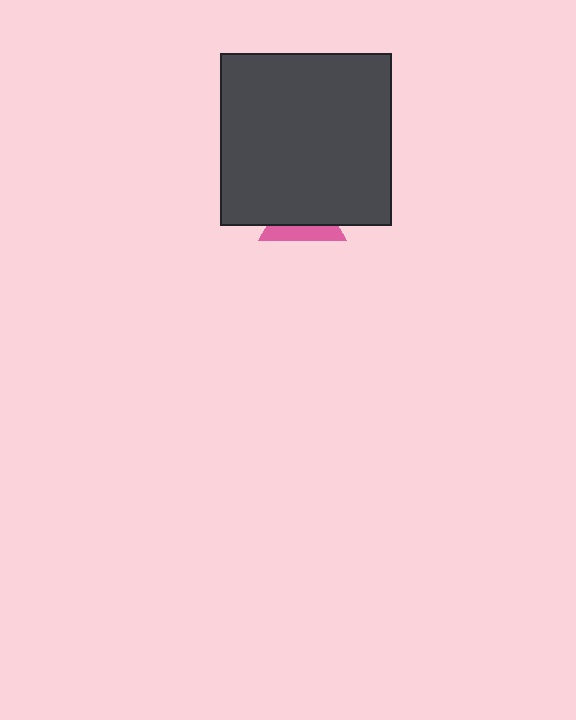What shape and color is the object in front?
The object in front is a dark gray square.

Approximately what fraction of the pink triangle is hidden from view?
Roughly 63% of the pink triangle is hidden behind the dark gray square.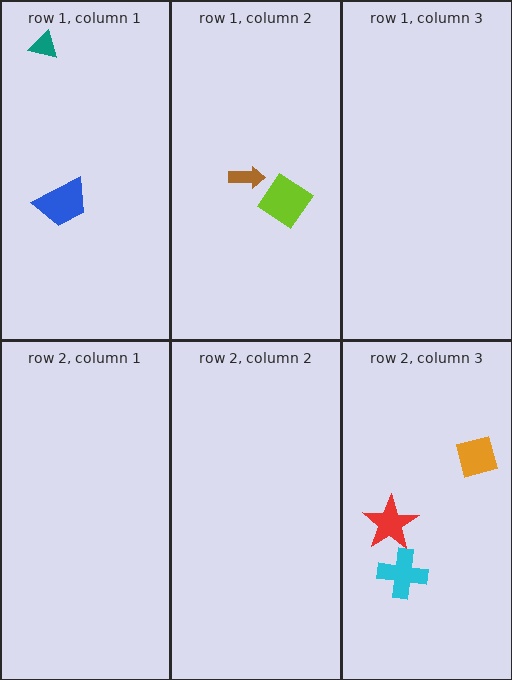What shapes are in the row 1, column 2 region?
The brown arrow, the lime diamond.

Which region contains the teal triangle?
The row 1, column 1 region.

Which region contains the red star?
The row 2, column 3 region.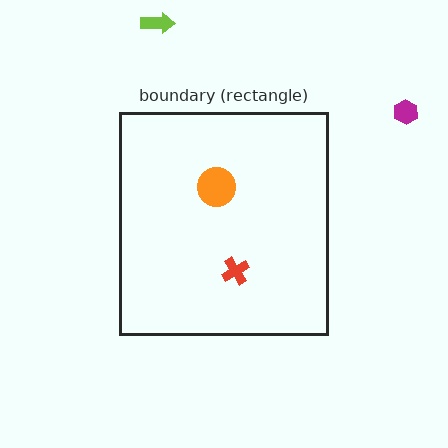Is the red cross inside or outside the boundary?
Inside.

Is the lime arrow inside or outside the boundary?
Outside.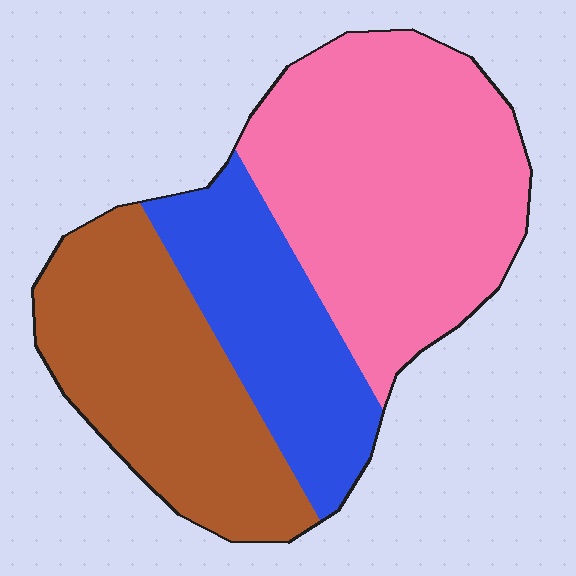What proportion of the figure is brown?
Brown takes up about one third (1/3) of the figure.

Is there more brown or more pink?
Pink.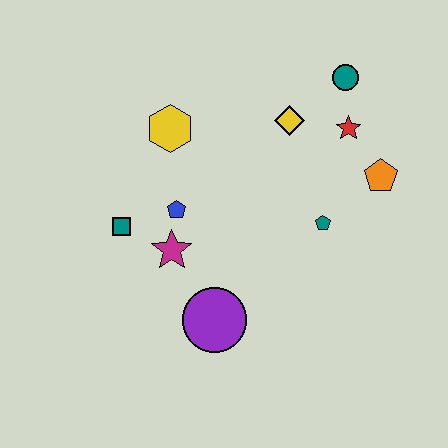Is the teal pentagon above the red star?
No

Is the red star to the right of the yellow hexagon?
Yes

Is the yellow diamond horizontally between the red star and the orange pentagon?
No